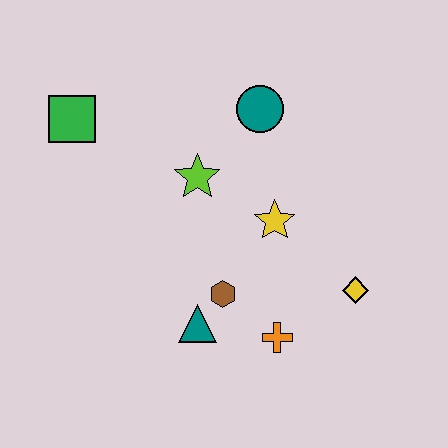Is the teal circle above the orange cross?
Yes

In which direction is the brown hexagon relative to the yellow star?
The brown hexagon is below the yellow star.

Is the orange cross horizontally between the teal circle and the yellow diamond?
Yes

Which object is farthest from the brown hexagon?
The green square is farthest from the brown hexagon.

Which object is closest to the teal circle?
The lime star is closest to the teal circle.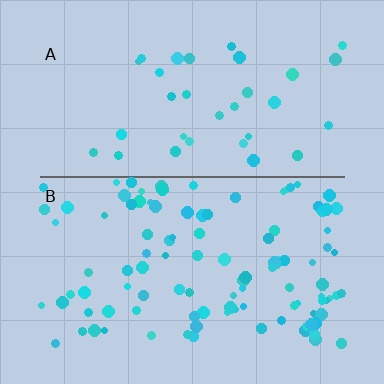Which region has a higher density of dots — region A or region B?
B (the bottom).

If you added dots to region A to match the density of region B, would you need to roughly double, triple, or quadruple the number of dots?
Approximately triple.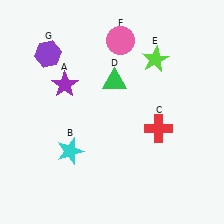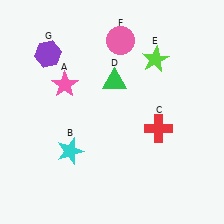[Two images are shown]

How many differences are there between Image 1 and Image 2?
There is 1 difference between the two images.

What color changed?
The star (A) changed from purple in Image 1 to pink in Image 2.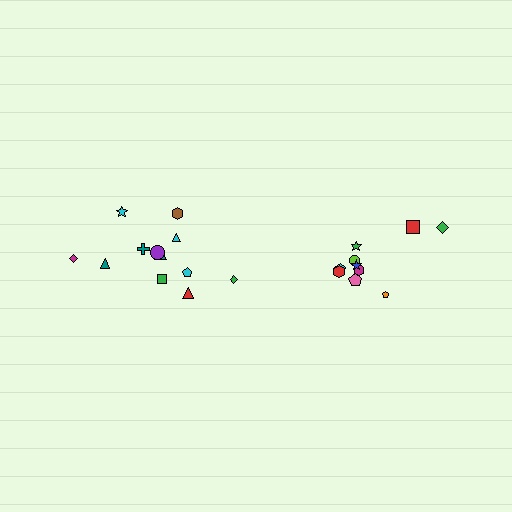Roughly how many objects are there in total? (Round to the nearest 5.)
Roughly 20 objects in total.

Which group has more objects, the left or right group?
The left group.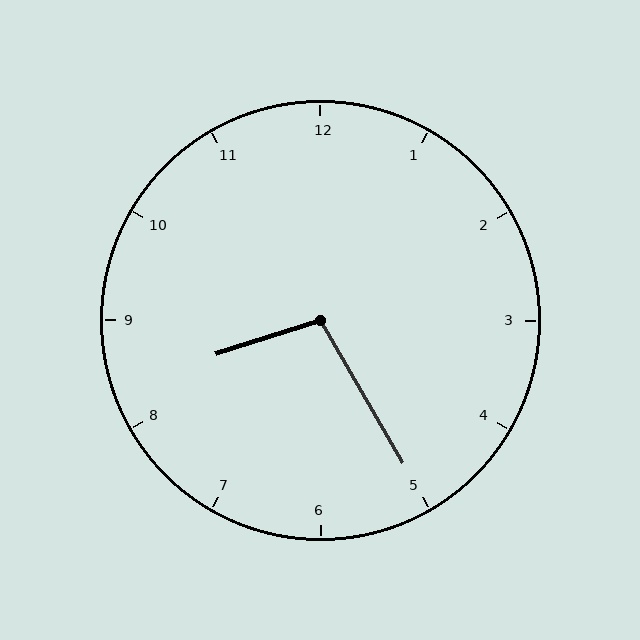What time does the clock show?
8:25.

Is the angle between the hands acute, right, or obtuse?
It is obtuse.